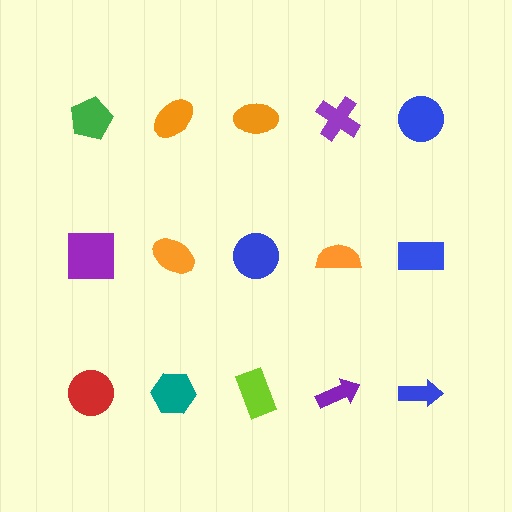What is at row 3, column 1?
A red circle.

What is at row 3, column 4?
A purple arrow.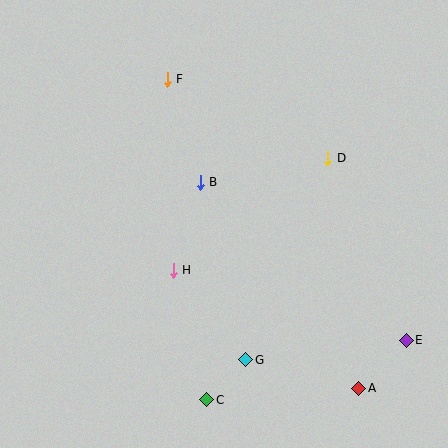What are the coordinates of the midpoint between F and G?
The midpoint between F and G is at (207, 220).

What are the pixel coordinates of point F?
Point F is at (167, 79).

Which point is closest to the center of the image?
Point B at (200, 182) is closest to the center.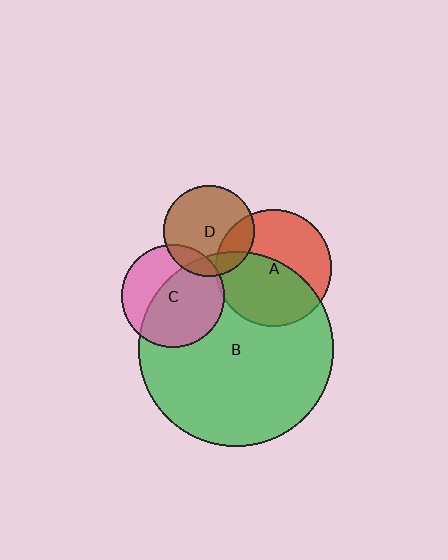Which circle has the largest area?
Circle B (green).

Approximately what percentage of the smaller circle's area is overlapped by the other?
Approximately 55%.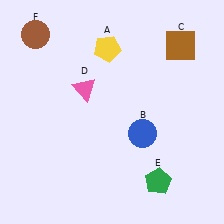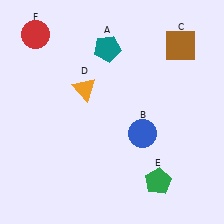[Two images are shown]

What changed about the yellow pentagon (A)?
In Image 1, A is yellow. In Image 2, it changed to teal.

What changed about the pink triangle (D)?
In Image 1, D is pink. In Image 2, it changed to orange.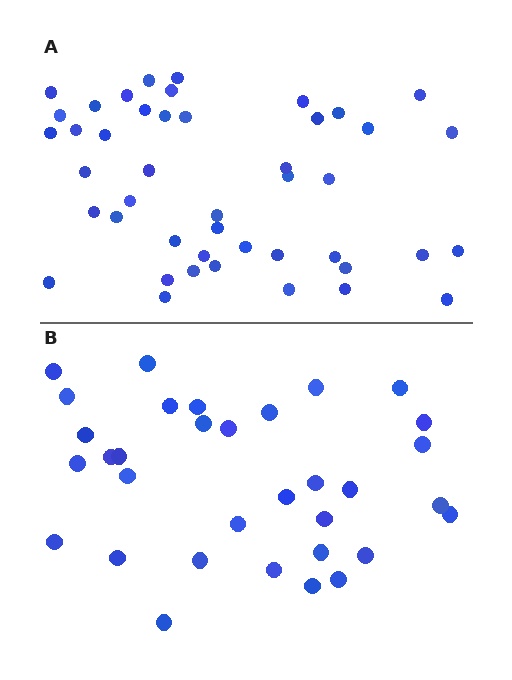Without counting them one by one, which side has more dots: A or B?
Region A (the top region) has more dots.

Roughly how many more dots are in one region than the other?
Region A has roughly 12 or so more dots than region B.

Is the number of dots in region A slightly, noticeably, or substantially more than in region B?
Region A has noticeably more, but not dramatically so. The ratio is roughly 1.4 to 1.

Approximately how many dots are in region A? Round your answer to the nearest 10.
About 40 dots. (The exact count is 45, which rounds to 40.)